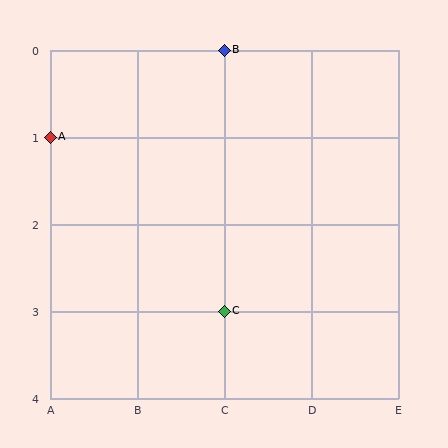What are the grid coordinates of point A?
Point A is at grid coordinates (A, 1).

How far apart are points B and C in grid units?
Points B and C are 3 rows apart.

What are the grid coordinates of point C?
Point C is at grid coordinates (C, 3).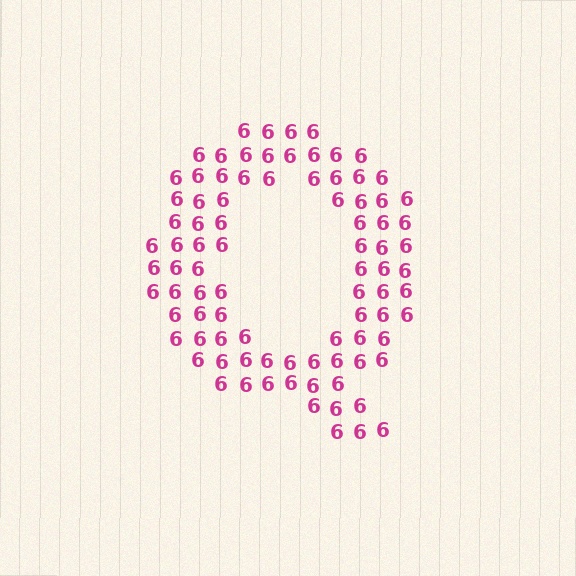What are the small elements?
The small elements are digit 6's.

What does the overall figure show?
The overall figure shows the letter Q.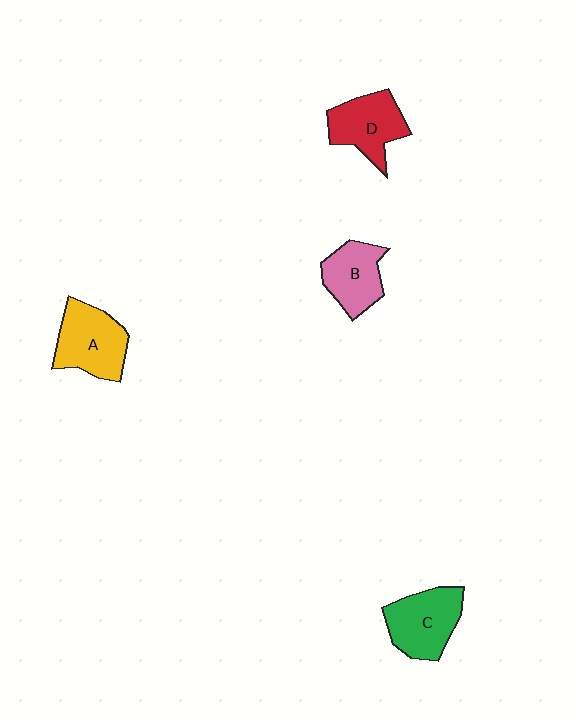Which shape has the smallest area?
Shape B (pink).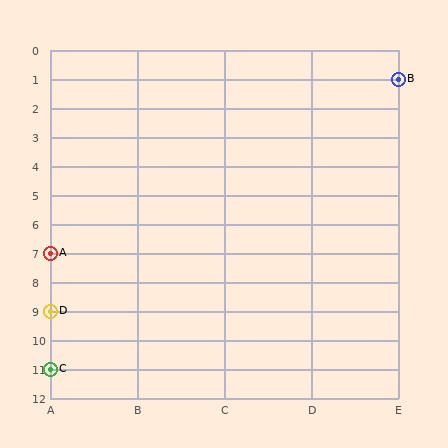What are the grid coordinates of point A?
Point A is at grid coordinates (A, 7).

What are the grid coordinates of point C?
Point C is at grid coordinates (A, 11).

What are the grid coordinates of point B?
Point B is at grid coordinates (E, 1).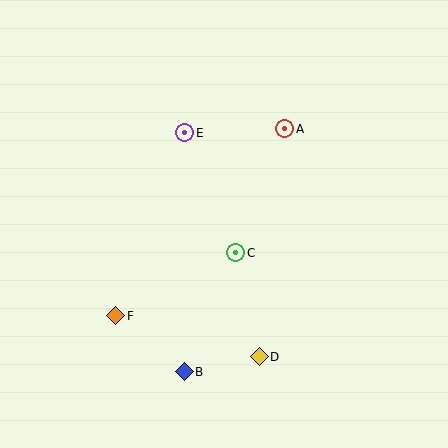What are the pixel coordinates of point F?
Point F is at (116, 316).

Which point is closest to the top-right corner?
Point A is closest to the top-right corner.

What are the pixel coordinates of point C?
Point C is at (236, 253).